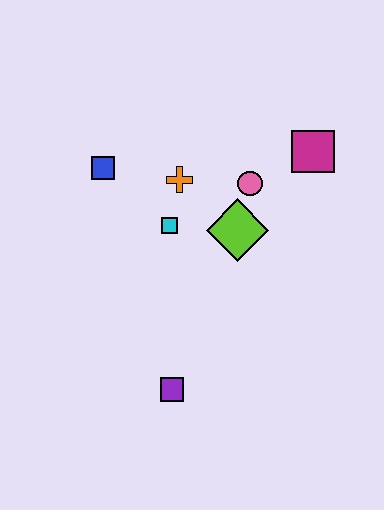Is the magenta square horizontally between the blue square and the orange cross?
No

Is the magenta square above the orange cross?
Yes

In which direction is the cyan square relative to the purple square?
The cyan square is above the purple square.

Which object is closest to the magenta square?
The pink circle is closest to the magenta square.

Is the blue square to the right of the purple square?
No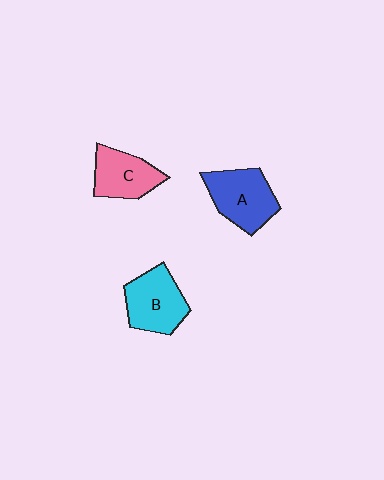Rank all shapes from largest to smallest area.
From largest to smallest: A (blue), B (cyan), C (pink).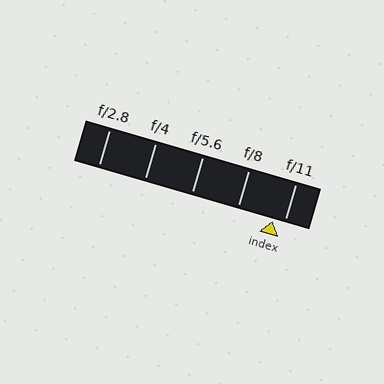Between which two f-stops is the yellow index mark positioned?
The index mark is between f/8 and f/11.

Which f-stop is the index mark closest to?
The index mark is closest to f/11.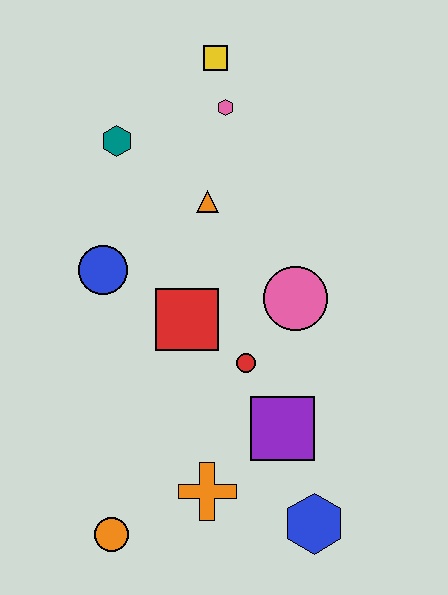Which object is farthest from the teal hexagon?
The blue hexagon is farthest from the teal hexagon.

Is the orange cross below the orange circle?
No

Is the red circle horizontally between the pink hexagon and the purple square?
Yes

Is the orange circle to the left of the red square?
Yes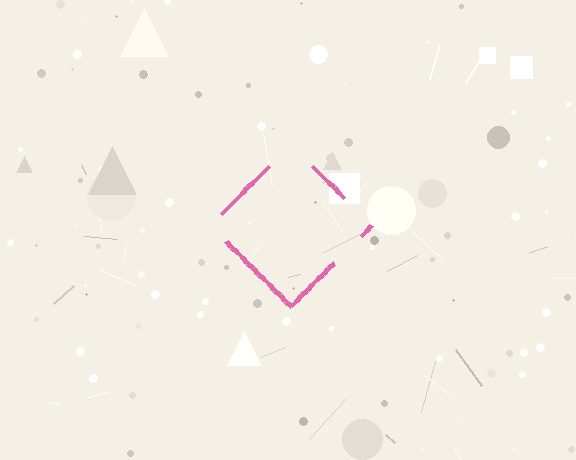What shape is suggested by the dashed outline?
The dashed outline suggests a diamond.